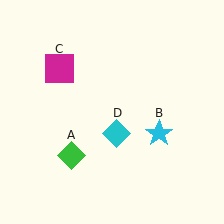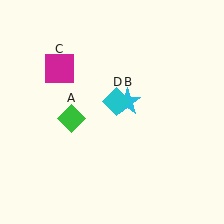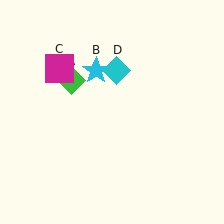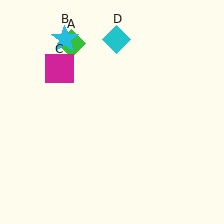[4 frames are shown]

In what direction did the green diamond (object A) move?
The green diamond (object A) moved up.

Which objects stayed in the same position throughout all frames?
Magenta square (object C) remained stationary.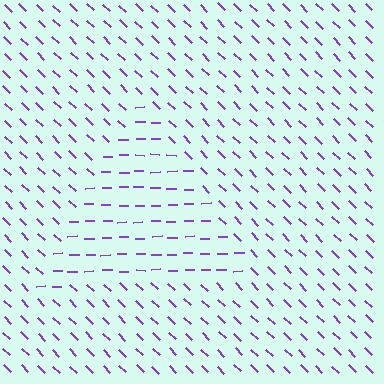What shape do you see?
I see a triangle.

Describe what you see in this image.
The image is filled with small purple line segments. A triangle region in the image has lines oriented differently from the surrounding lines, creating a visible texture boundary.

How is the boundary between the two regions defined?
The boundary is defined purely by a change in line orientation (approximately 45 degrees difference). All lines are the same color and thickness.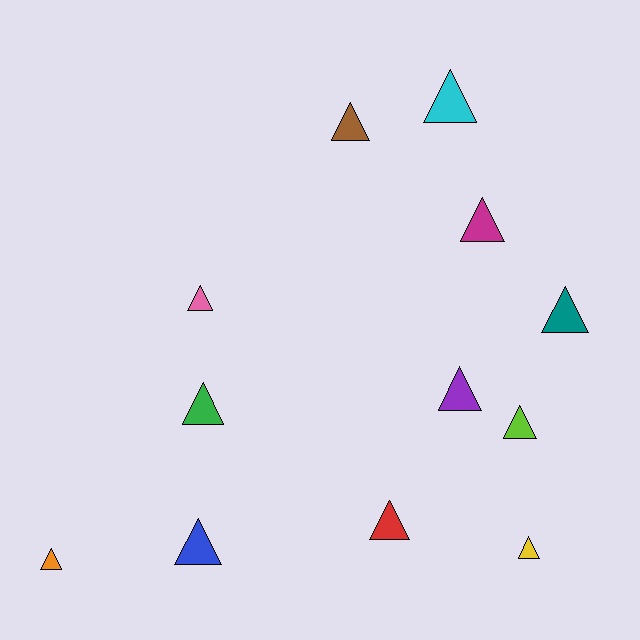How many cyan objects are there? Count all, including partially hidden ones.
There is 1 cyan object.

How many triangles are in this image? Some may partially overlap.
There are 12 triangles.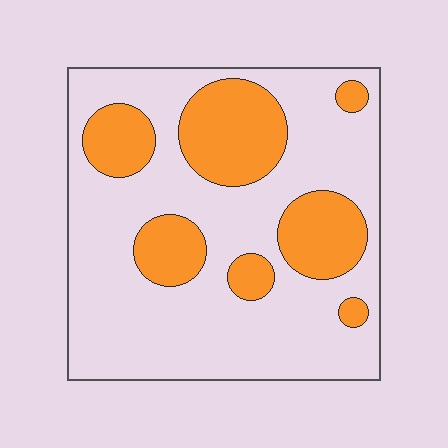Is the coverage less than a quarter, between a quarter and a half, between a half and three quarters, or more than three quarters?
Between a quarter and a half.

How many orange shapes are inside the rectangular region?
7.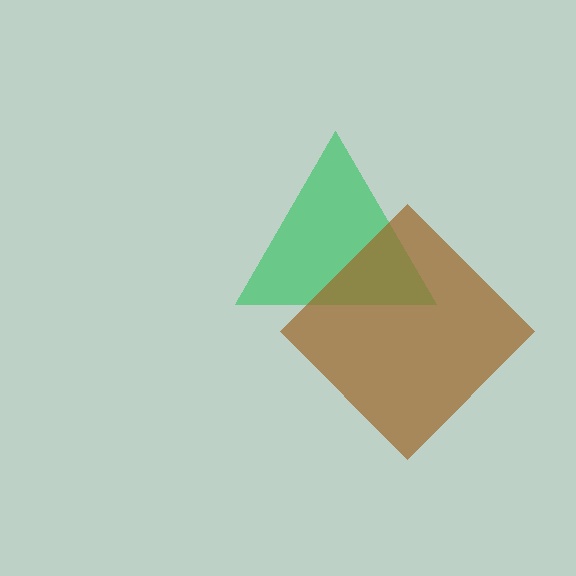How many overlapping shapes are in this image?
There are 2 overlapping shapes in the image.